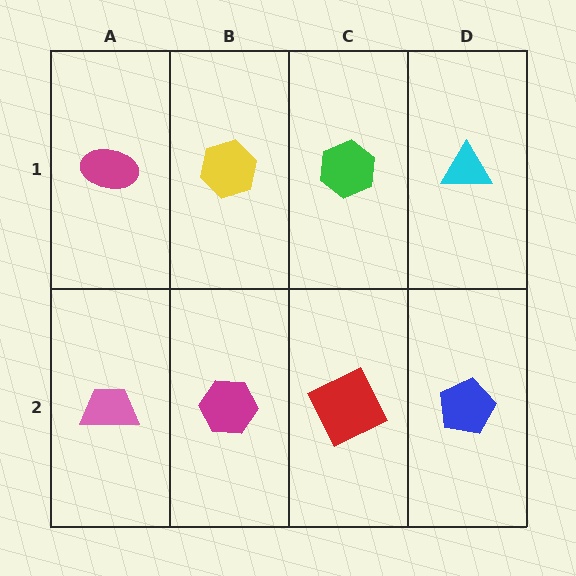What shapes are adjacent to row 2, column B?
A yellow hexagon (row 1, column B), a pink trapezoid (row 2, column A), a red square (row 2, column C).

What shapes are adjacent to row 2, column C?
A green hexagon (row 1, column C), a magenta hexagon (row 2, column B), a blue pentagon (row 2, column D).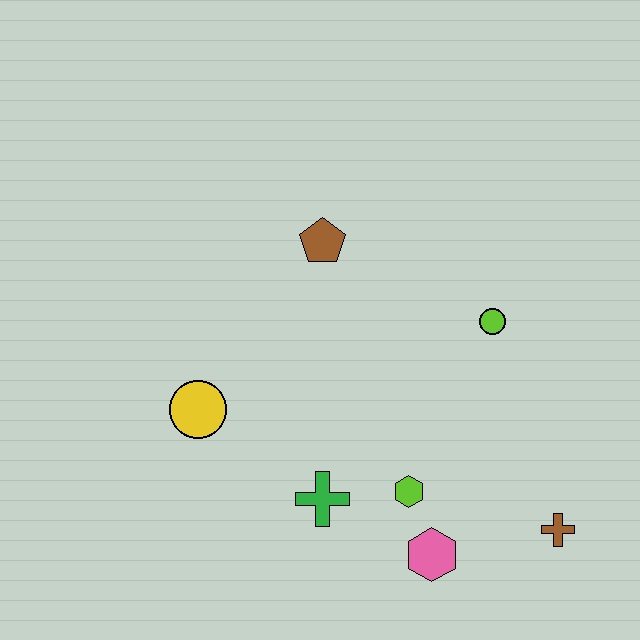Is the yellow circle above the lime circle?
No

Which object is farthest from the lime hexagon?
The brown pentagon is farthest from the lime hexagon.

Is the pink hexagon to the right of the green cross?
Yes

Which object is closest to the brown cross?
The pink hexagon is closest to the brown cross.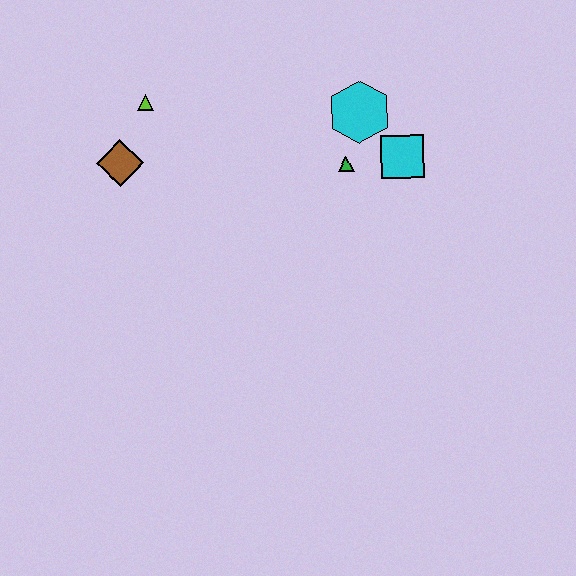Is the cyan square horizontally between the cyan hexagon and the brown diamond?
No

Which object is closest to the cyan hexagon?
The green triangle is closest to the cyan hexagon.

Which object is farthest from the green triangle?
The brown diamond is farthest from the green triangle.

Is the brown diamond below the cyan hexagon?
Yes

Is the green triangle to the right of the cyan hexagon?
No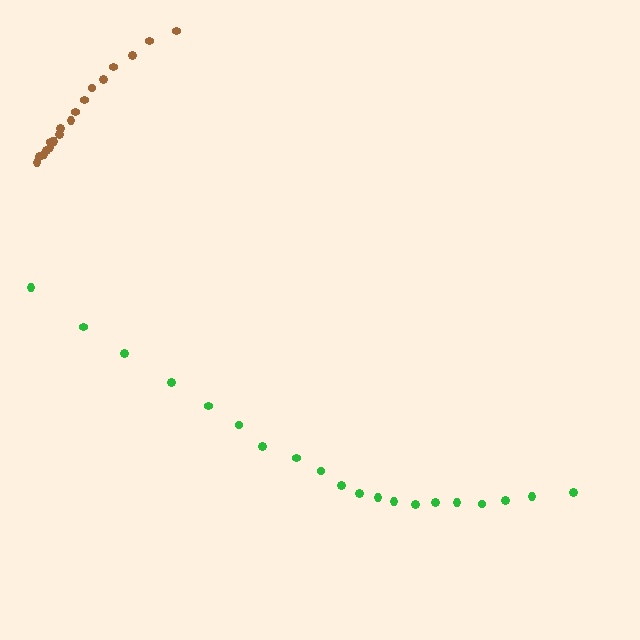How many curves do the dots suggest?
There are 2 distinct paths.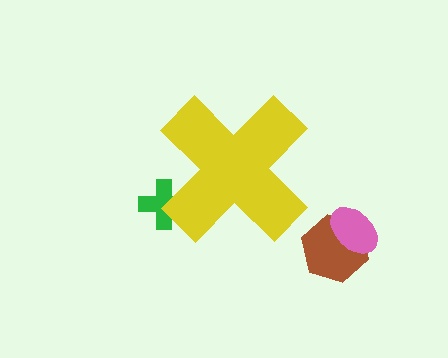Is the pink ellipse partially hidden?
No, the pink ellipse is fully visible.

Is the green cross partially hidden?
Yes, the green cross is partially hidden behind the yellow cross.